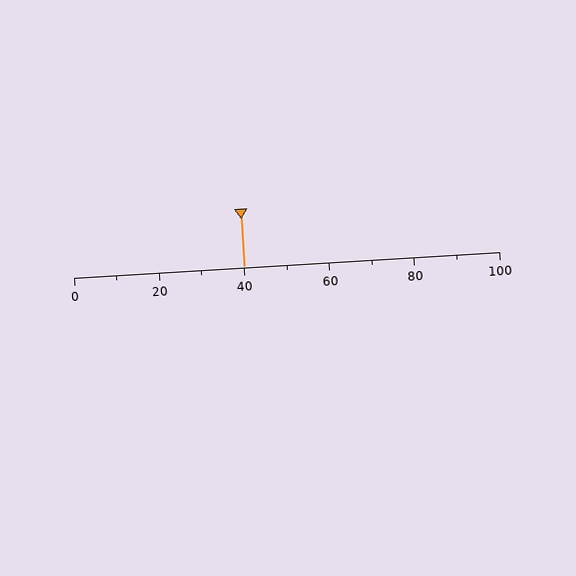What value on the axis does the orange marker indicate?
The marker indicates approximately 40.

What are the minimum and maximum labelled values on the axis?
The axis runs from 0 to 100.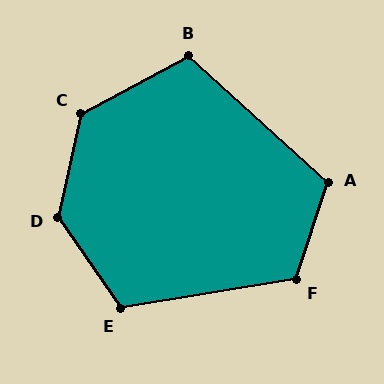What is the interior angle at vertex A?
Approximately 114 degrees (obtuse).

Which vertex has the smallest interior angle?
B, at approximately 109 degrees.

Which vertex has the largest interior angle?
D, at approximately 133 degrees.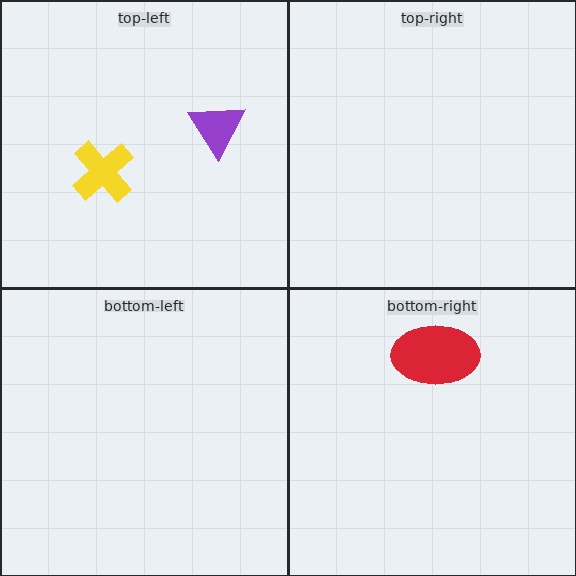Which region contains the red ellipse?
The bottom-right region.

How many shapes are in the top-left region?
2.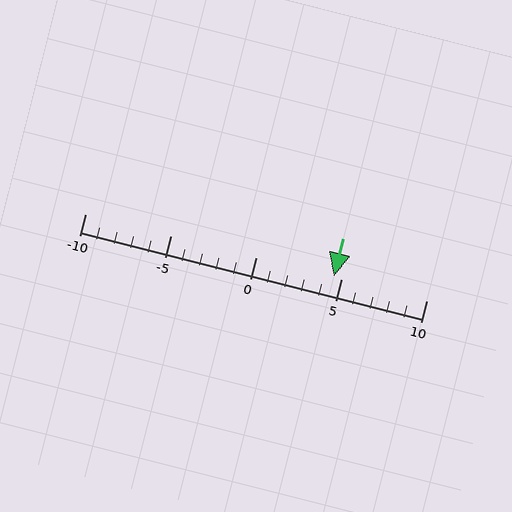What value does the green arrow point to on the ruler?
The green arrow points to approximately 5.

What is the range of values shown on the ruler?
The ruler shows values from -10 to 10.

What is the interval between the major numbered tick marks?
The major tick marks are spaced 5 units apart.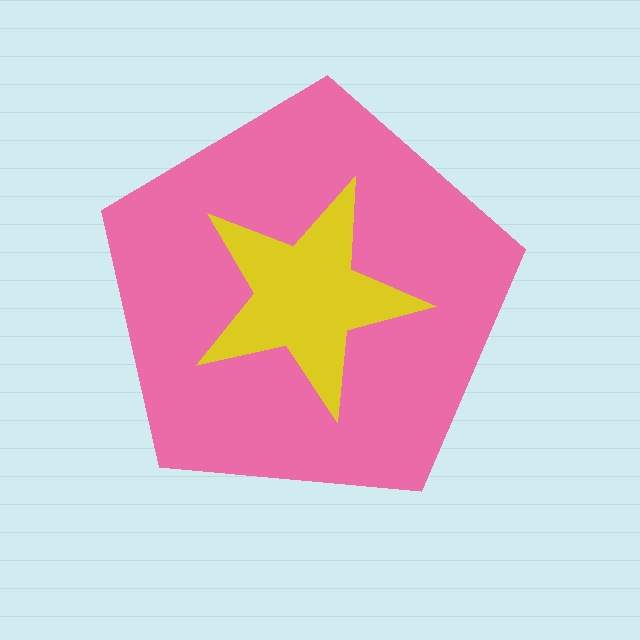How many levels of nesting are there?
2.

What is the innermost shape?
The yellow star.